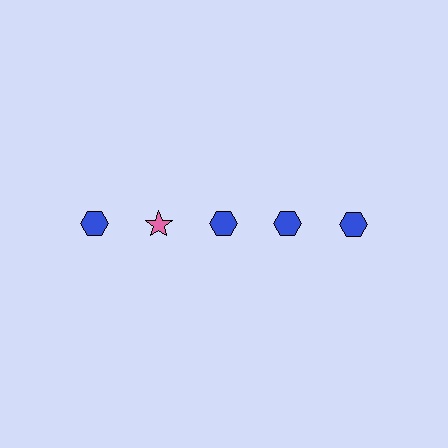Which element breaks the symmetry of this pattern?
The pink star in the top row, second from left column breaks the symmetry. All other shapes are blue hexagons.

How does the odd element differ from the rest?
It differs in both color (pink instead of blue) and shape (star instead of hexagon).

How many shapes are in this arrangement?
There are 5 shapes arranged in a grid pattern.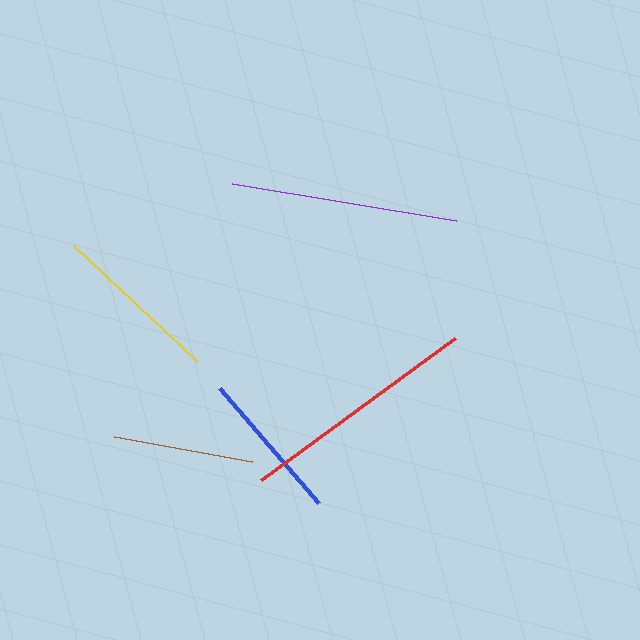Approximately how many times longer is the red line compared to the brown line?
The red line is approximately 1.7 times the length of the brown line.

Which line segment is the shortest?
The brown line is the shortest at approximately 139 pixels.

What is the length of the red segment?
The red segment is approximately 241 pixels long.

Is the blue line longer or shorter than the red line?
The red line is longer than the blue line.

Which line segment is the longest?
The red line is the longest at approximately 241 pixels.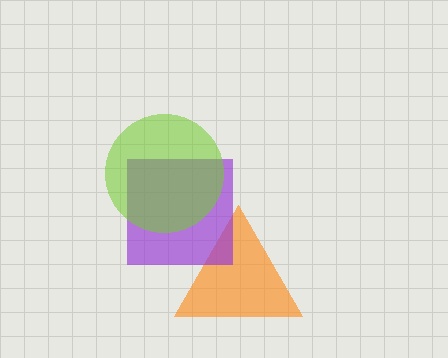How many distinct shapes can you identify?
There are 3 distinct shapes: an orange triangle, a purple square, a lime circle.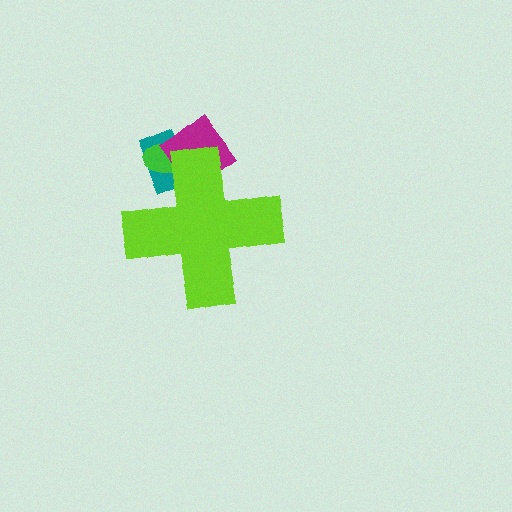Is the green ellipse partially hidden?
Yes, the green ellipse is partially hidden behind the lime cross.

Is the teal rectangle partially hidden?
Yes, the teal rectangle is partially hidden behind the lime cross.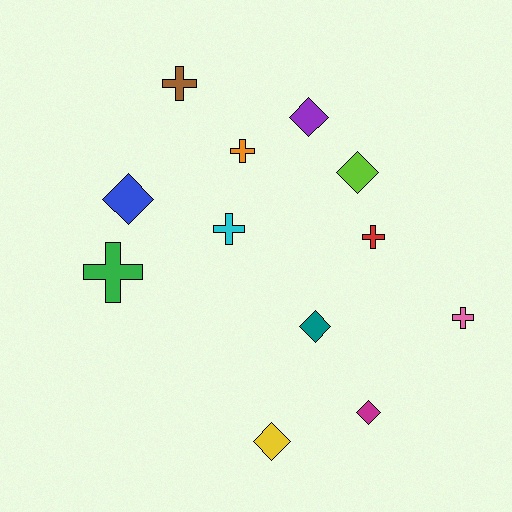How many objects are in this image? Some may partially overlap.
There are 12 objects.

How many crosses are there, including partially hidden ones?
There are 6 crosses.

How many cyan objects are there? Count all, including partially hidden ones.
There is 1 cyan object.